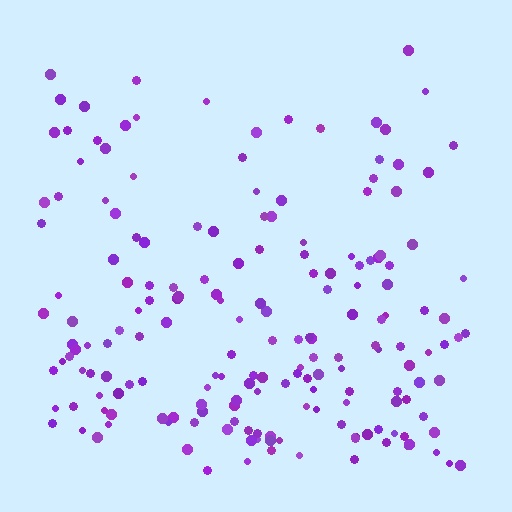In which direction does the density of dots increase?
From top to bottom, with the bottom side densest.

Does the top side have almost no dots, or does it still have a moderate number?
Still a moderate number, just noticeably fewer than the bottom.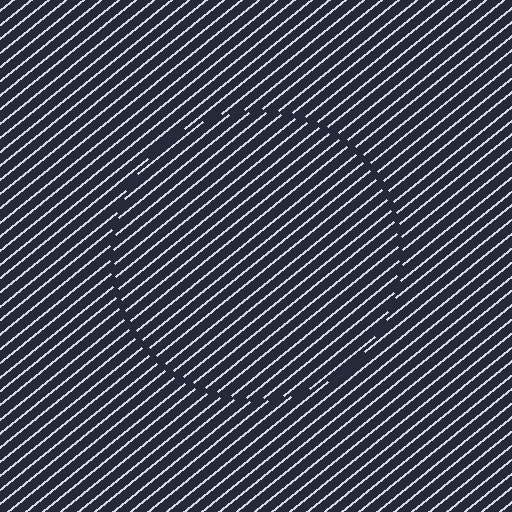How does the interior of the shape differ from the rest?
The interior of the shape contains the same grating, shifted by half a period — the contour is defined by the phase discontinuity where line-ends from the inner and outer gratings abut.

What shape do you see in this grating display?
An illusory circle. The interior of the shape contains the same grating, shifted by half a period — the contour is defined by the phase discontinuity where line-ends from the inner and outer gratings abut.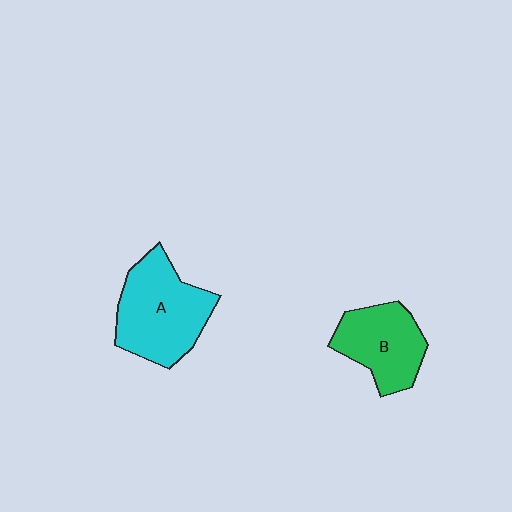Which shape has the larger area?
Shape A (cyan).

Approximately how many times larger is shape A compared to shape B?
Approximately 1.3 times.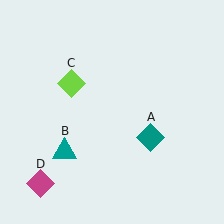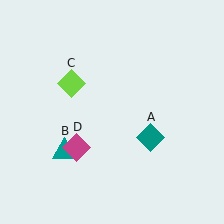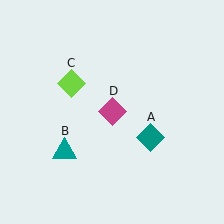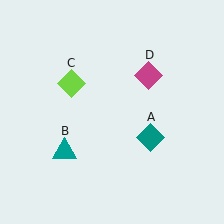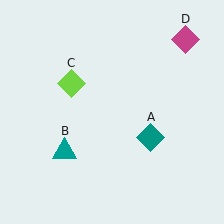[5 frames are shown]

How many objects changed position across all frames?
1 object changed position: magenta diamond (object D).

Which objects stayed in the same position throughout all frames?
Teal diamond (object A) and teal triangle (object B) and lime diamond (object C) remained stationary.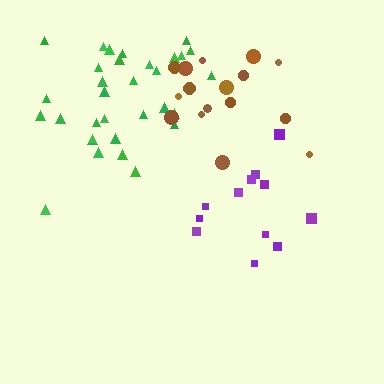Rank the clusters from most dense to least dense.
green, brown, purple.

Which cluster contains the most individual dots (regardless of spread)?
Green (32).